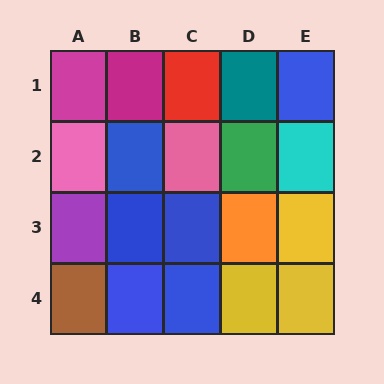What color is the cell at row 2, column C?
Pink.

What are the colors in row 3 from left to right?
Purple, blue, blue, orange, yellow.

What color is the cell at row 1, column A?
Magenta.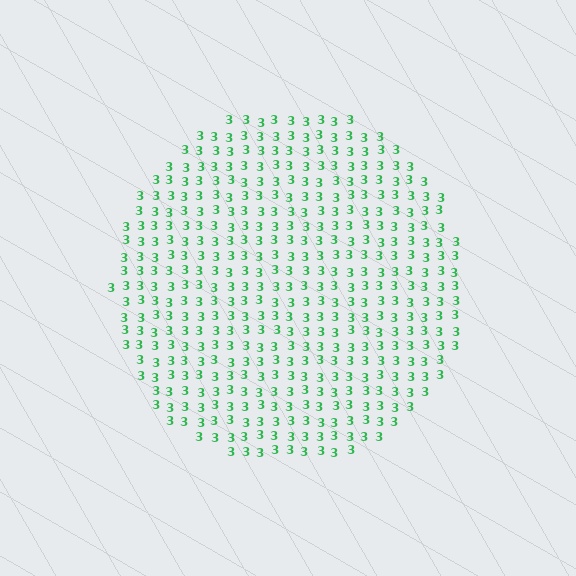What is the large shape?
The large shape is a circle.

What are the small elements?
The small elements are digit 3's.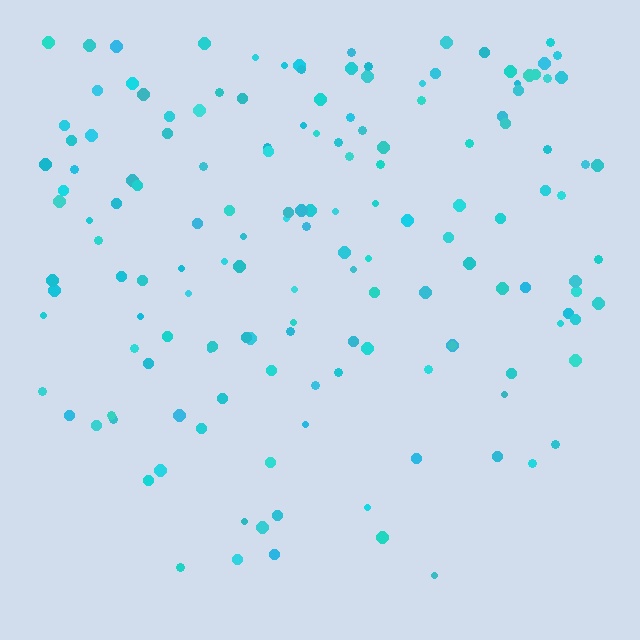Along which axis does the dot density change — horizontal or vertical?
Vertical.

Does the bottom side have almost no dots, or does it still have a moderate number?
Still a moderate number, just noticeably fewer than the top.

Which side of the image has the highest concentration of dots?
The top.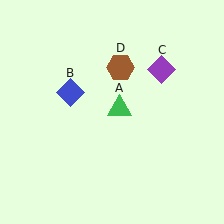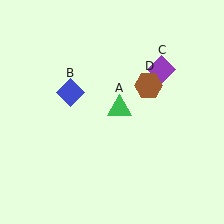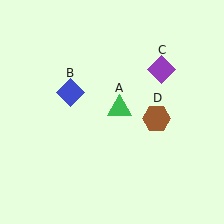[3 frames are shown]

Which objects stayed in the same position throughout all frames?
Green triangle (object A) and blue diamond (object B) and purple diamond (object C) remained stationary.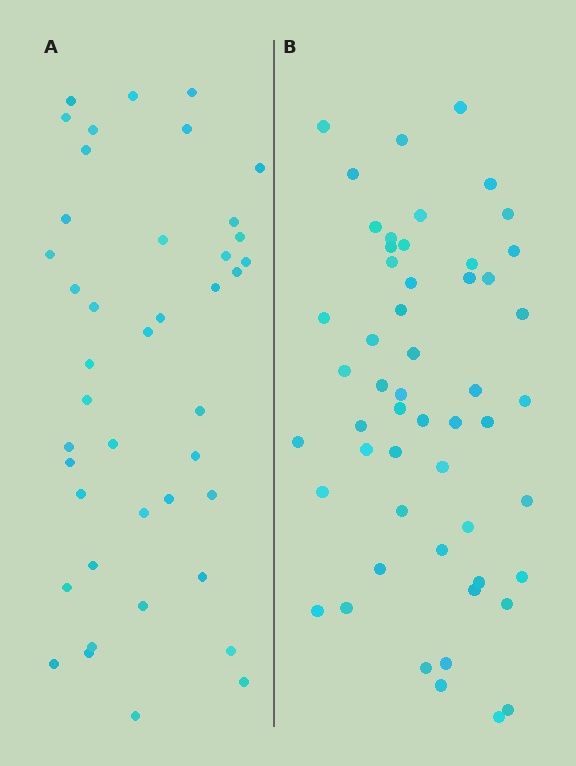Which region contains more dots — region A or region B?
Region B (the right region) has more dots.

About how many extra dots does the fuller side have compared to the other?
Region B has roughly 12 or so more dots than region A.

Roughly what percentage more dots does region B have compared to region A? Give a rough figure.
About 25% more.